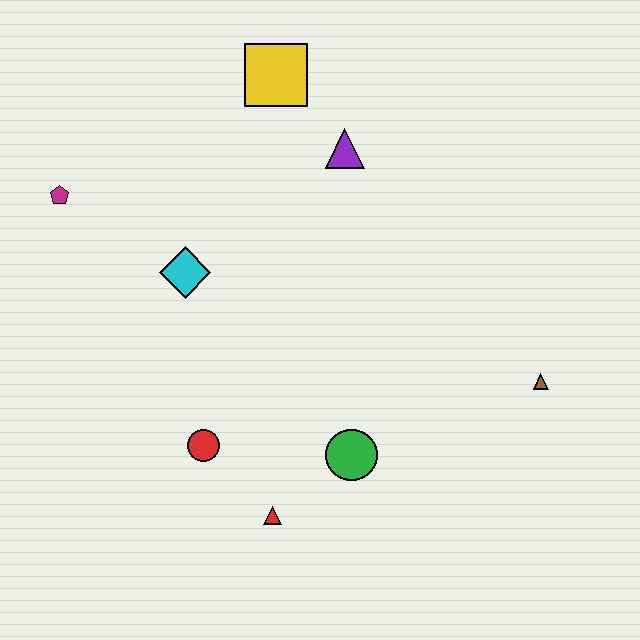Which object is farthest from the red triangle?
The yellow square is farthest from the red triangle.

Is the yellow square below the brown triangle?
No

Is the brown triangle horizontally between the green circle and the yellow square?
No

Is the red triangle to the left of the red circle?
No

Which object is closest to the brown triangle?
The green circle is closest to the brown triangle.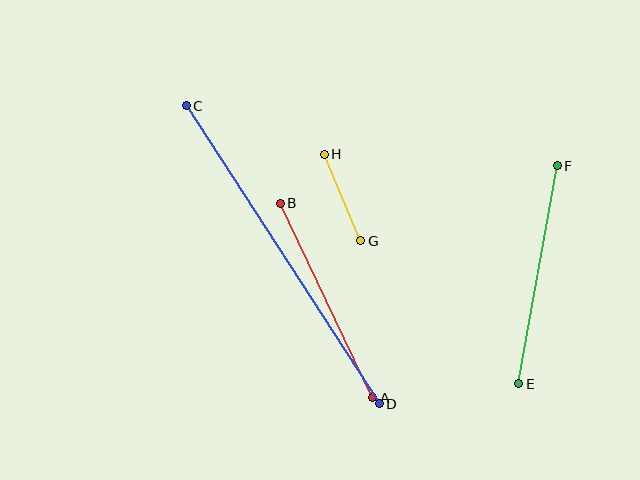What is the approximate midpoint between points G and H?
The midpoint is at approximately (343, 197) pixels.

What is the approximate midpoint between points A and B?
The midpoint is at approximately (326, 300) pixels.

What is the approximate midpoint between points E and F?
The midpoint is at approximately (538, 275) pixels.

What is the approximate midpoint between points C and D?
The midpoint is at approximately (283, 255) pixels.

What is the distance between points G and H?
The distance is approximately 94 pixels.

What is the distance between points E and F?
The distance is approximately 221 pixels.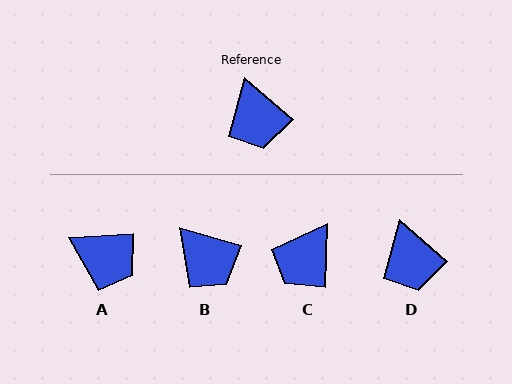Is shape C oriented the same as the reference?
No, it is off by about 50 degrees.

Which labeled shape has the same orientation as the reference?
D.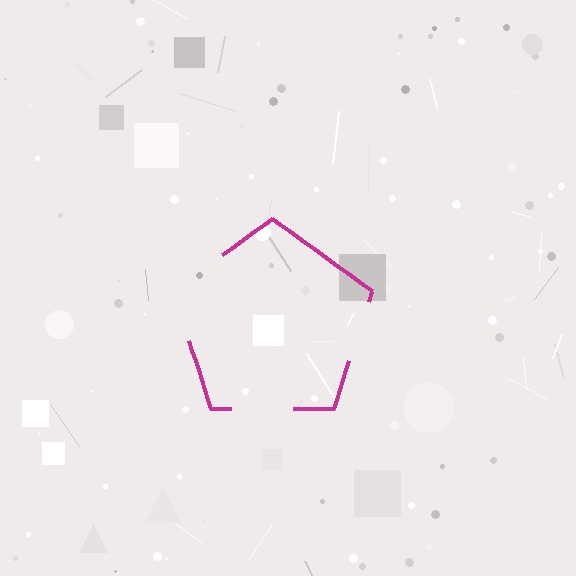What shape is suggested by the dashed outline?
The dashed outline suggests a pentagon.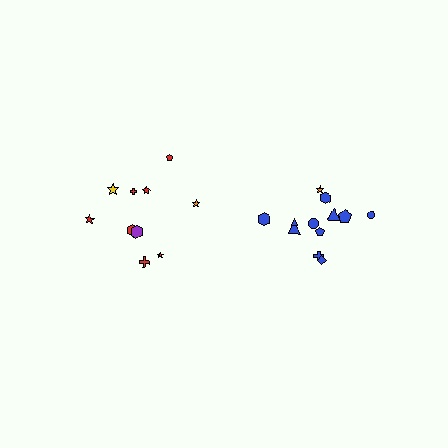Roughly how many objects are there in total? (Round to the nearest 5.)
Roughly 20 objects in total.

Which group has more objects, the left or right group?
The right group.